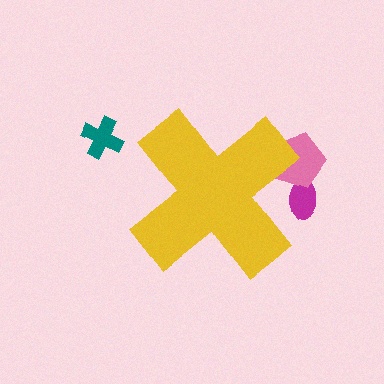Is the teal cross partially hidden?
No, the teal cross is fully visible.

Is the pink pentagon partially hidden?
Yes, the pink pentagon is partially hidden behind the yellow cross.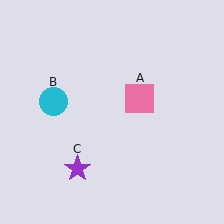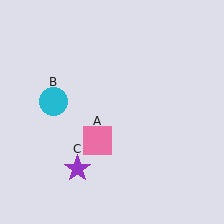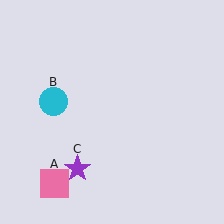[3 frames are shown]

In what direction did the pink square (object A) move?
The pink square (object A) moved down and to the left.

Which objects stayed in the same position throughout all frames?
Cyan circle (object B) and purple star (object C) remained stationary.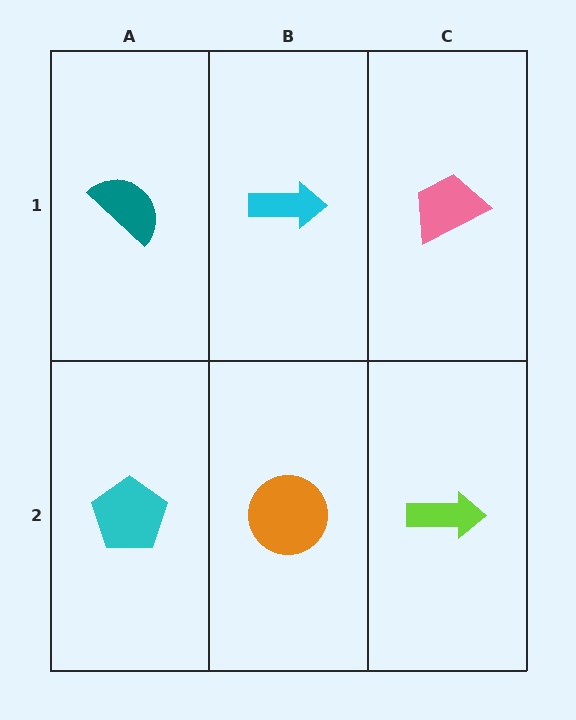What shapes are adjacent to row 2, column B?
A cyan arrow (row 1, column B), a cyan pentagon (row 2, column A), a lime arrow (row 2, column C).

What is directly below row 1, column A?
A cyan pentagon.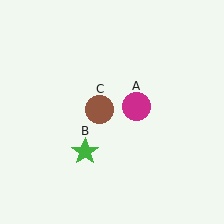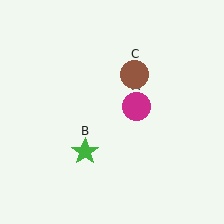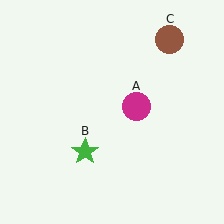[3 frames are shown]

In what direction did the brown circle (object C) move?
The brown circle (object C) moved up and to the right.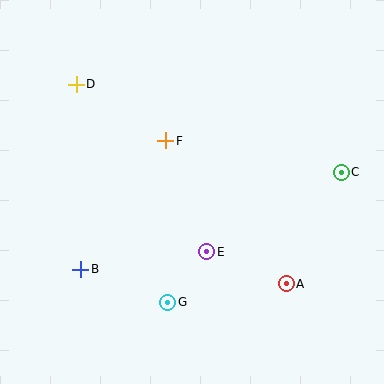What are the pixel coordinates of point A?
Point A is at (286, 284).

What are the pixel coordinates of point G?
Point G is at (168, 302).